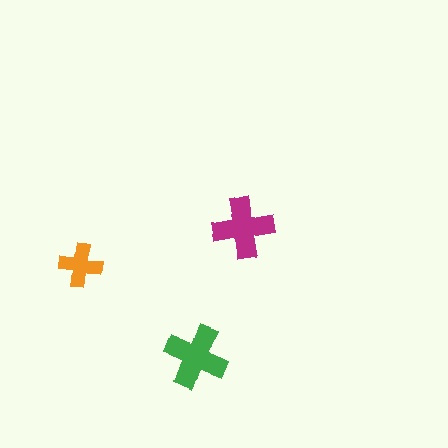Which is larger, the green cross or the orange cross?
The green one.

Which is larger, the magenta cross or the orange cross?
The magenta one.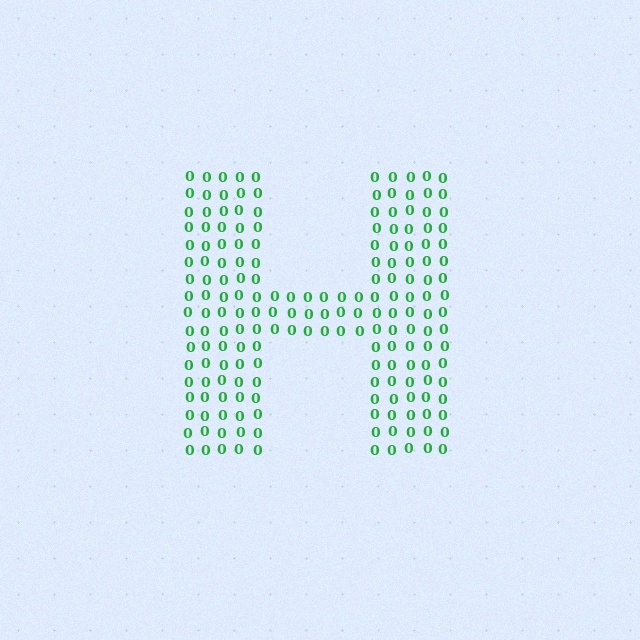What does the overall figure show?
The overall figure shows the letter H.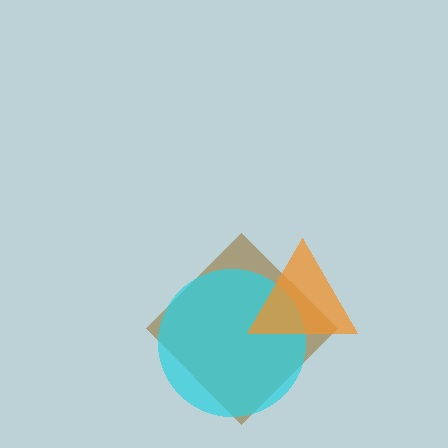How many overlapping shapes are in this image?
There are 3 overlapping shapes in the image.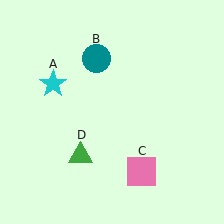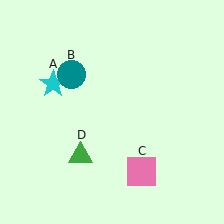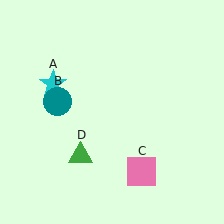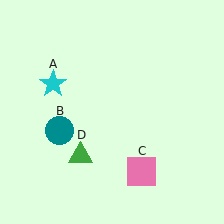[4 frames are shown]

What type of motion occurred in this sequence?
The teal circle (object B) rotated counterclockwise around the center of the scene.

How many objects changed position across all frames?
1 object changed position: teal circle (object B).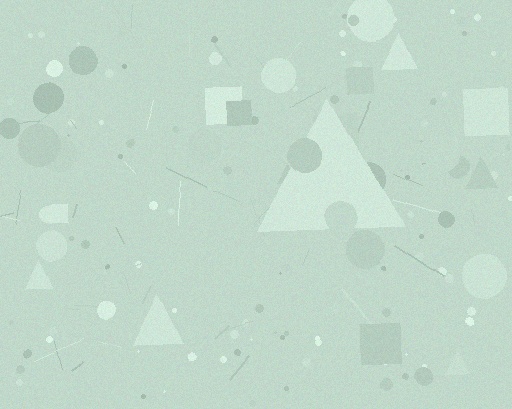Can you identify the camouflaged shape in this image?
The camouflaged shape is a triangle.